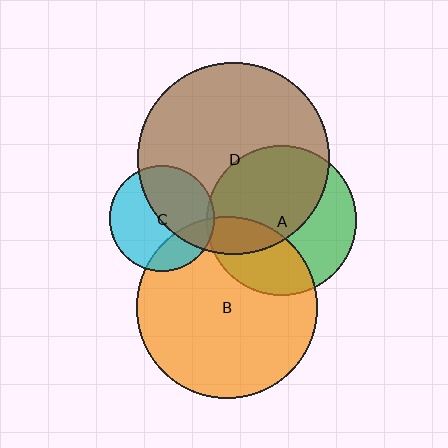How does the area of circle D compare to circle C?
Approximately 3.3 times.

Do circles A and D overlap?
Yes.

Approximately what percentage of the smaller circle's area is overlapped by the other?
Approximately 55%.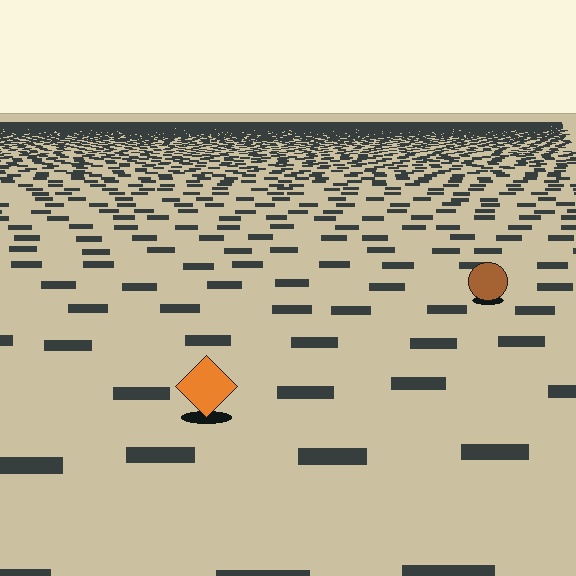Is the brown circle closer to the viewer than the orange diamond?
No. The orange diamond is closer — you can tell from the texture gradient: the ground texture is coarser near it.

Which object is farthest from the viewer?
The brown circle is farthest from the viewer. It appears smaller and the ground texture around it is denser.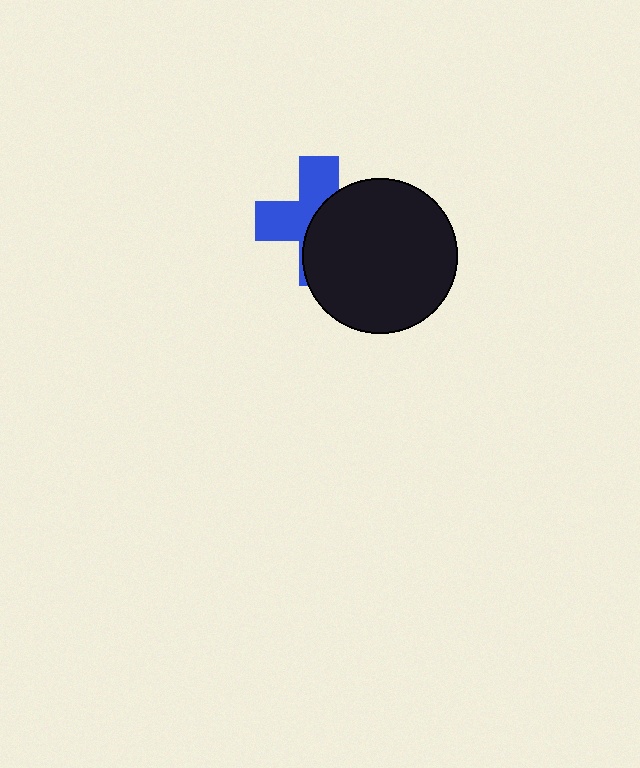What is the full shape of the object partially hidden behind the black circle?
The partially hidden object is a blue cross.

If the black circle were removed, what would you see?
You would see the complete blue cross.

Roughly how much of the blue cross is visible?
About half of it is visible (roughly 47%).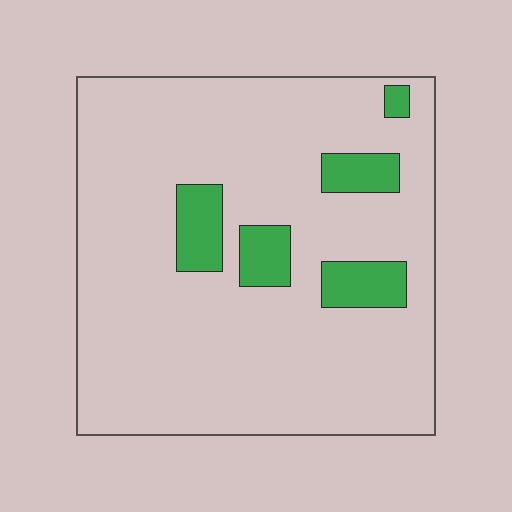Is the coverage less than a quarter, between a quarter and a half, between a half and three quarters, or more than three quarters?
Less than a quarter.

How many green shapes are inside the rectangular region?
5.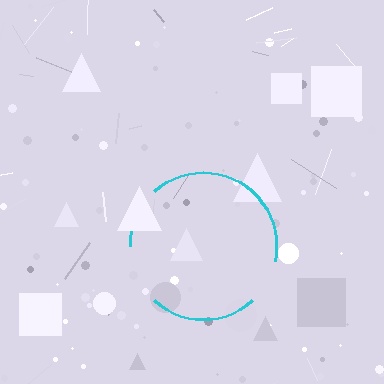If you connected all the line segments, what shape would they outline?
They would outline a circle.